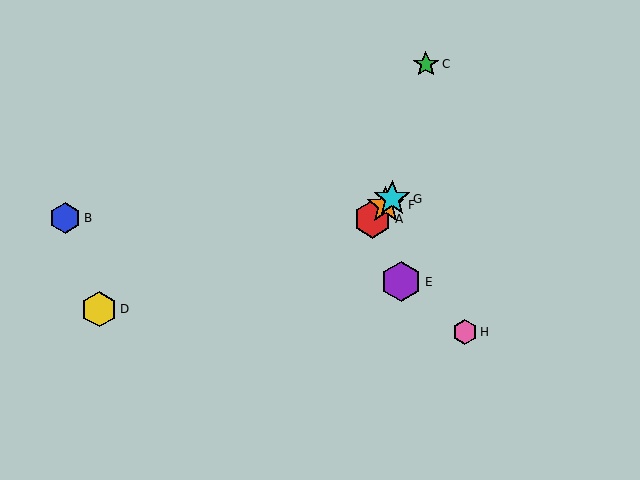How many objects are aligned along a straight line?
3 objects (A, F, G) are aligned along a straight line.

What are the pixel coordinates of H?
Object H is at (465, 332).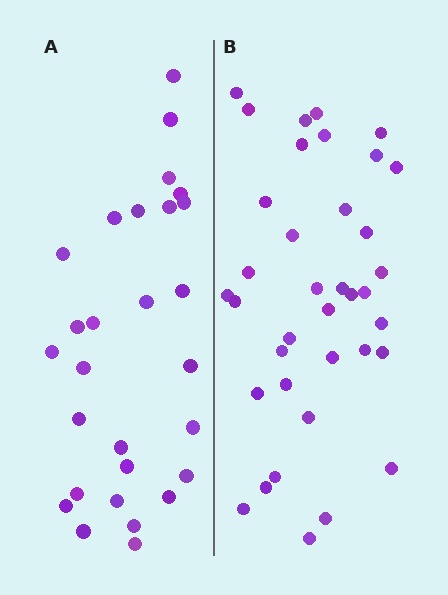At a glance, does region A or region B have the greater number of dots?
Region B (the right region) has more dots.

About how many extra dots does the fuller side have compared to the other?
Region B has roughly 8 or so more dots than region A.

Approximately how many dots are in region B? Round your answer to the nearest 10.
About 40 dots. (The exact count is 37, which rounds to 40.)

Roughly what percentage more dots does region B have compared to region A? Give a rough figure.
About 30% more.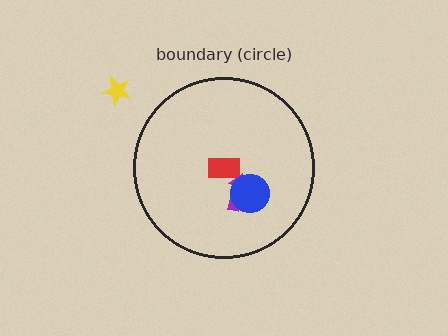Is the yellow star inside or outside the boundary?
Outside.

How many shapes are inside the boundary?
3 inside, 1 outside.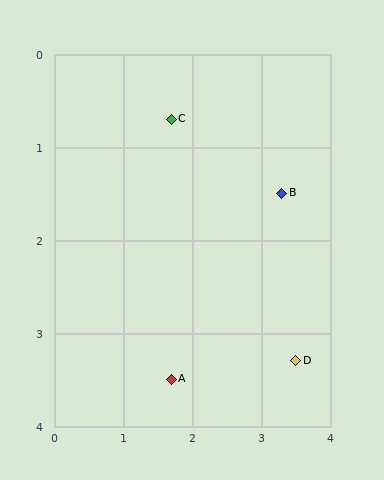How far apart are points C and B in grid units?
Points C and B are about 1.8 grid units apart.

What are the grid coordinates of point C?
Point C is at approximately (1.7, 0.7).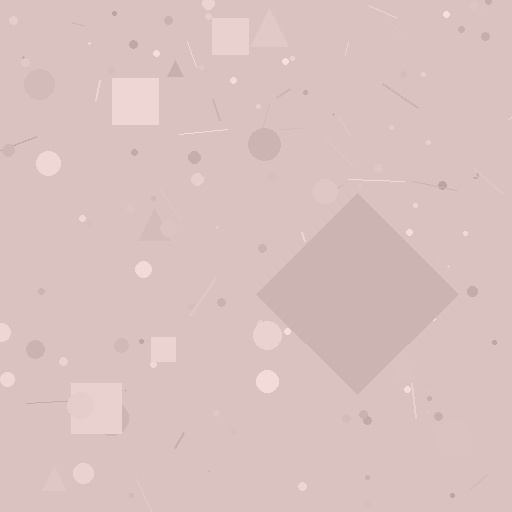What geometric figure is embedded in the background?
A diamond is embedded in the background.